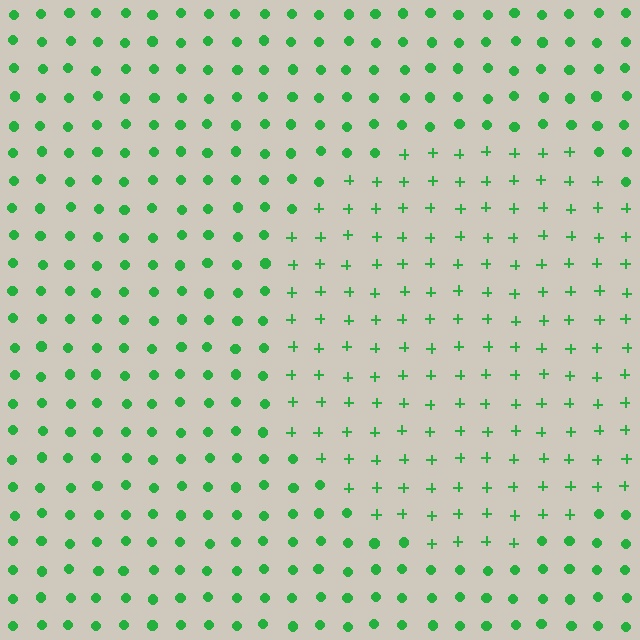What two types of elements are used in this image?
The image uses plus signs inside the circle region and circles outside it.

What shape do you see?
I see a circle.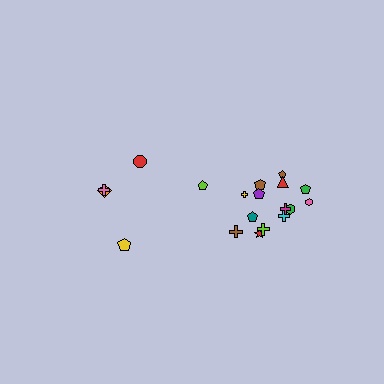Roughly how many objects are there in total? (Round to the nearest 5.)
Roughly 20 objects in total.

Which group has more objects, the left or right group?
The right group.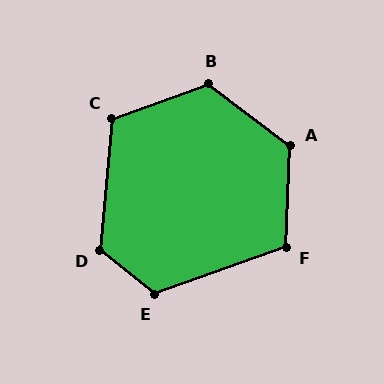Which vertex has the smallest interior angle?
F, at approximately 112 degrees.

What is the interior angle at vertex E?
Approximately 121 degrees (obtuse).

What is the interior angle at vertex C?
Approximately 115 degrees (obtuse).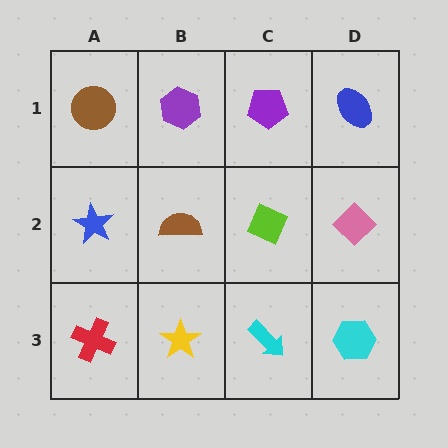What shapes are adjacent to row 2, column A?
A brown circle (row 1, column A), a red cross (row 3, column A), a brown semicircle (row 2, column B).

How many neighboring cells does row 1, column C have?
3.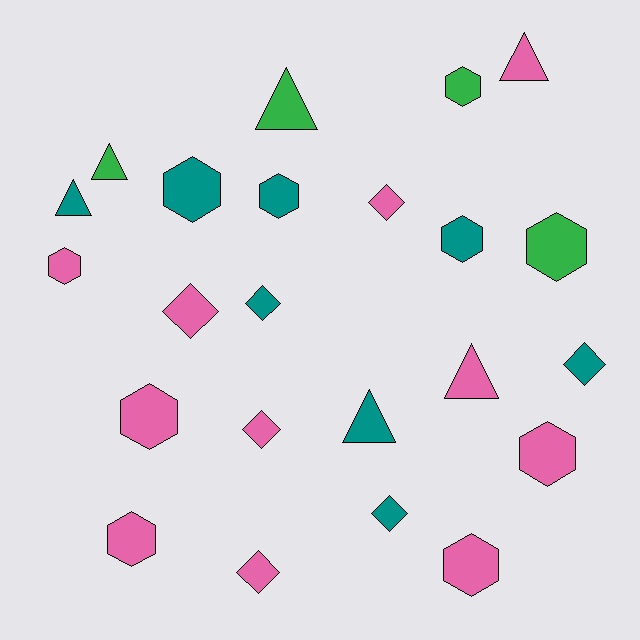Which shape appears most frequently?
Hexagon, with 10 objects.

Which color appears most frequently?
Pink, with 11 objects.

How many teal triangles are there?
There are 2 teal triangles.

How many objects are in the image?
There are 23 objects.